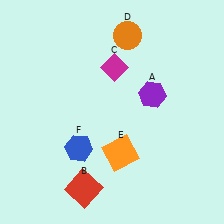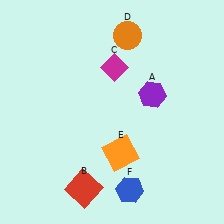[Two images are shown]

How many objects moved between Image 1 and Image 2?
1 object moved between the two images.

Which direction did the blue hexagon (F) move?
The blue hexagon (F) moved right.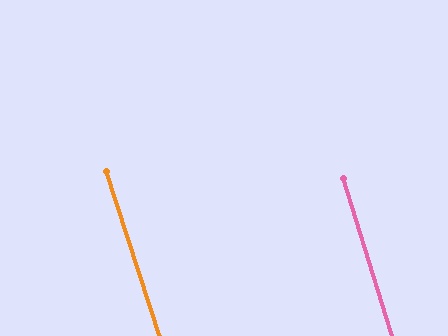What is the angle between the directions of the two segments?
Approximately 1 degree.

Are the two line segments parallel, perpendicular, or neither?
Parallel — their directions differ by only 0.5°.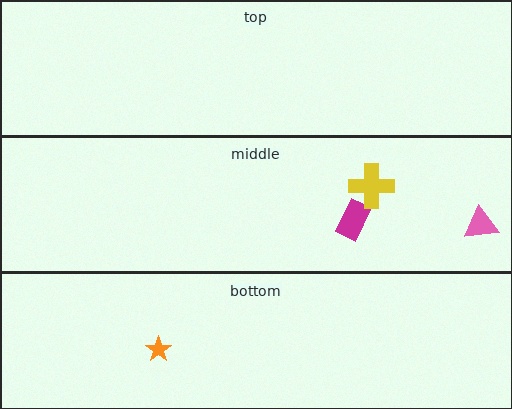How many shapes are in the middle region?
3.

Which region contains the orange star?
The bottom region.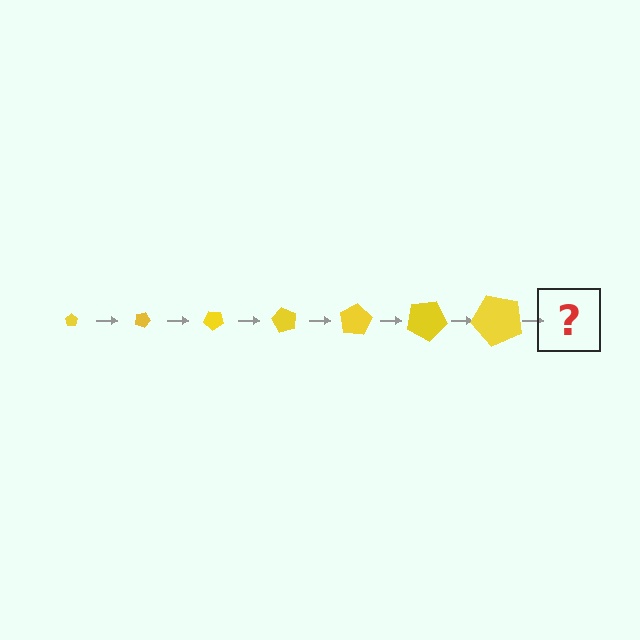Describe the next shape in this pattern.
It should be a pentagon, larger than the previous one and rotated 140 degrees from the start.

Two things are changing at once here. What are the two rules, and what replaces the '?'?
The two rules are that the pentagon grows larger each step and it rotates 20 degrees each step. The '?' should be a pentagon, larger than the previous one and rotated 140 degrees from the start.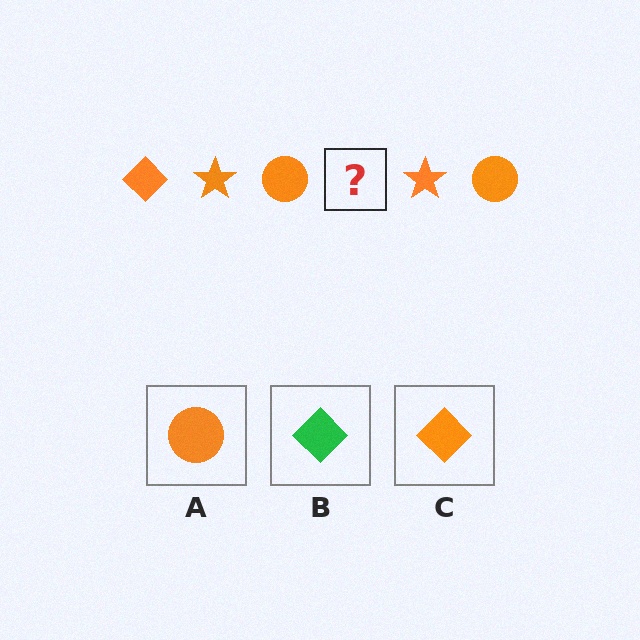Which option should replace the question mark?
Option C.